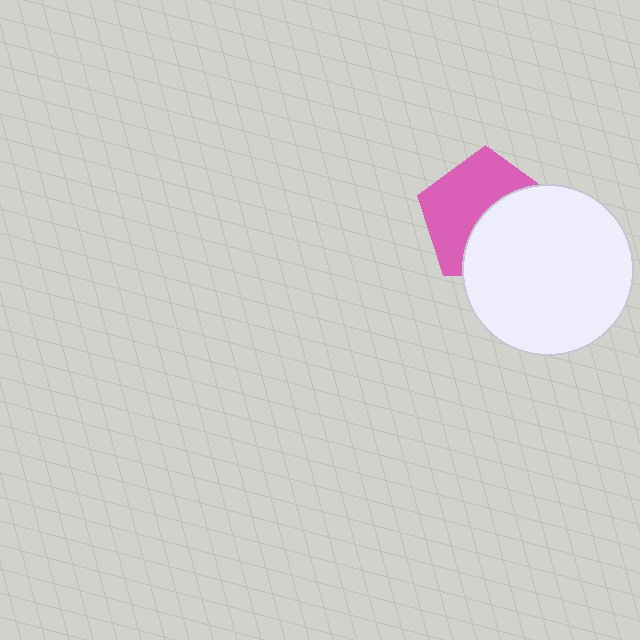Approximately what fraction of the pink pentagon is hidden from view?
Roughly 46% of the pink pentagon is hidden behind the white circle.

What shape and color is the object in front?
The object in front is a white circle.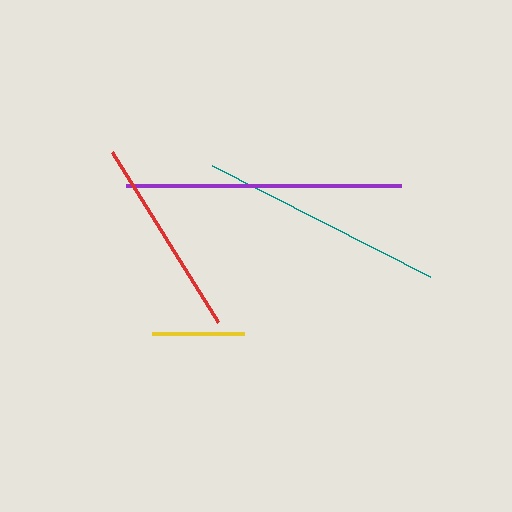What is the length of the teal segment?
The teal segment is approximately 244 pixels long.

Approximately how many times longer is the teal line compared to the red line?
The teal line is approximately 1.2 times the length of the red line.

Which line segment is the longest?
The purple line is the longest at approximately 275 pixels.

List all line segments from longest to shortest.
From longest to shortest: purple, teal, red, yellow.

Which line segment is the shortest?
The yellow line is the shortest at approximately 92 pixels.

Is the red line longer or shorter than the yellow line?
The red line is longer than the yellow line.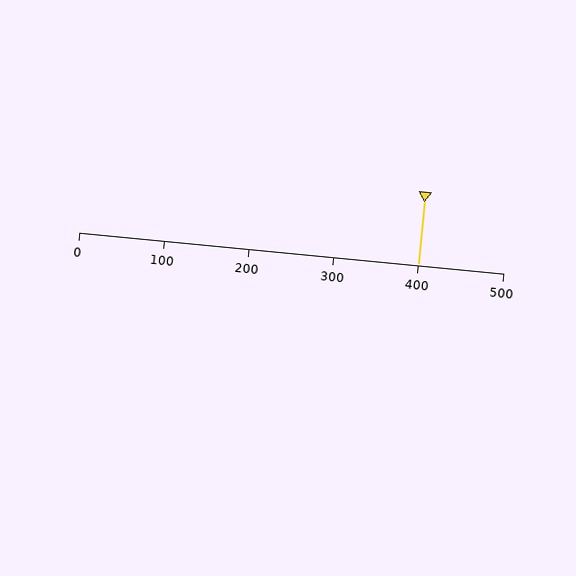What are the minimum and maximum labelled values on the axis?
The axis runs from 0 to 500.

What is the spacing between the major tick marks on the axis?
The major ticks are spaced 100 apart.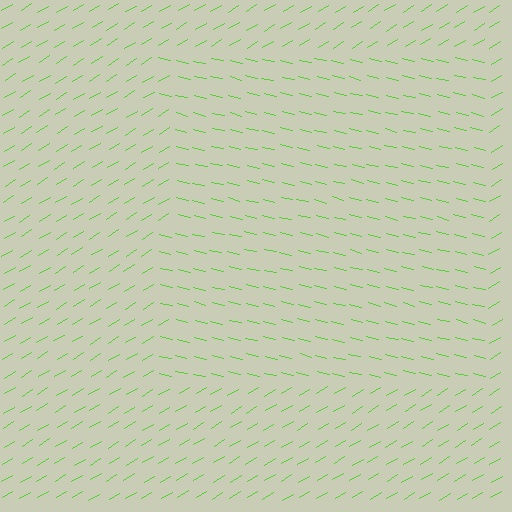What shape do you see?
I see a rectangle.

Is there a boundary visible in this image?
Yes, there is a texture boundary formed by a change in line orientation.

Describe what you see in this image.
The image is filled with small lime line segments. A rectangle region in the image has lines oriented differently from the surrounding lines, creating a visible texture boundary.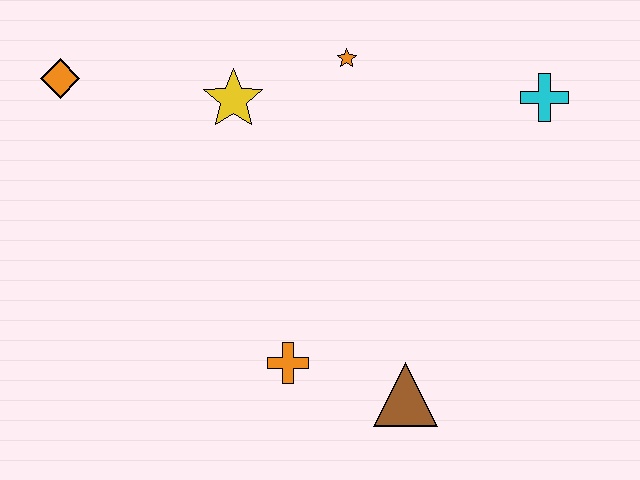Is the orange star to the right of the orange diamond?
Yes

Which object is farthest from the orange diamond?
The cyan cross is farthest from the orange diamond.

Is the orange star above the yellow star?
Yes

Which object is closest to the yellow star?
The orange star is closest to the yellow star.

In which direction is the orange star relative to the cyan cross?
The orange star is to the left of the cyan cross.